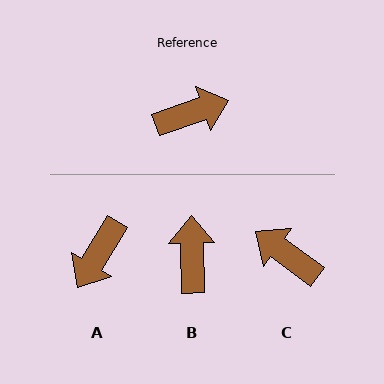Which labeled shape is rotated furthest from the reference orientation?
A, about 140 degrees away.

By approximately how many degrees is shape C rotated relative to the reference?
Approximately 125 degrees counter-clockwise.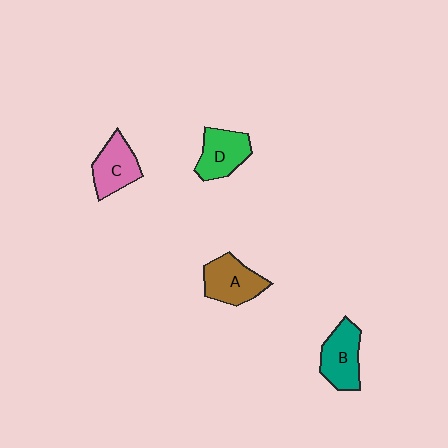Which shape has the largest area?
Shape A (brown).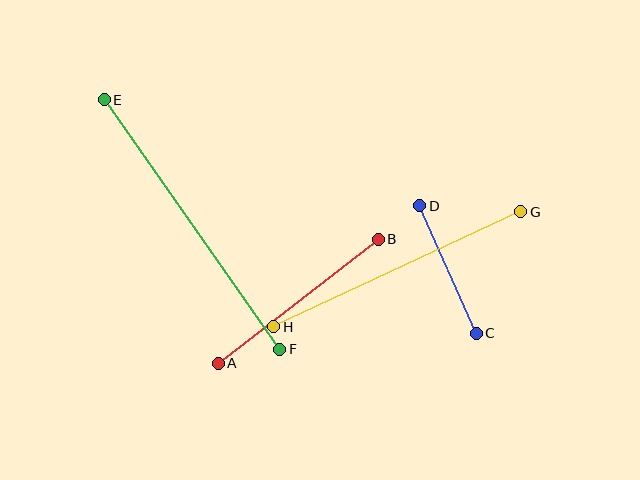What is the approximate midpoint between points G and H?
The midpoint is at approximately (397, 269) pixels.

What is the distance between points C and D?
The distance is approximately 140 pixels.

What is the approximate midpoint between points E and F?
The midpoint is at approximately (192, 225) pixels.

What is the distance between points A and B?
The distance is approximately 202 pixels.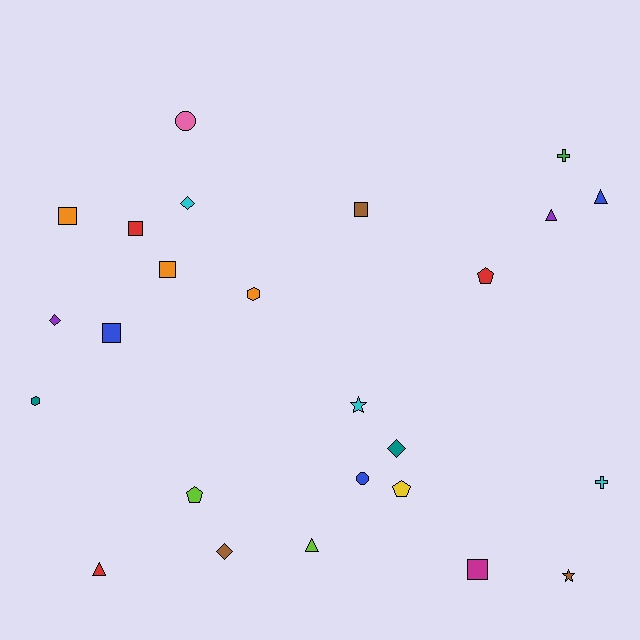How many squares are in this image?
There are 6 squares.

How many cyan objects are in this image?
There are 3 cyan objects.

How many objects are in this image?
There are 25 objects.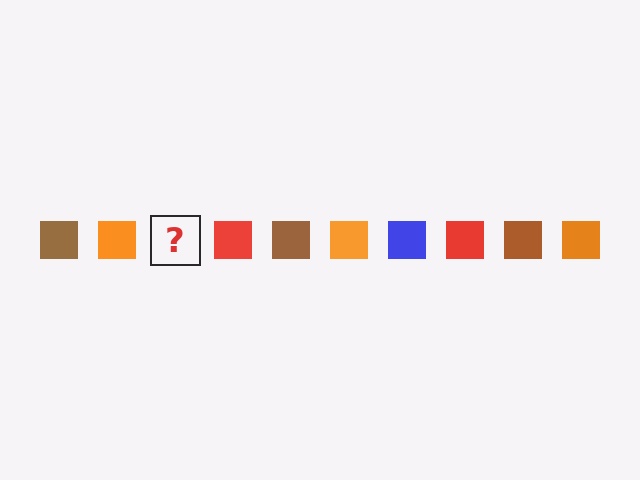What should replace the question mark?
The question mark should be replaced with a blue square.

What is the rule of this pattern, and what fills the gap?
The rule is that the pattern cycles through brown, orange, blue, red squares. The gap should be filled with a blue square.